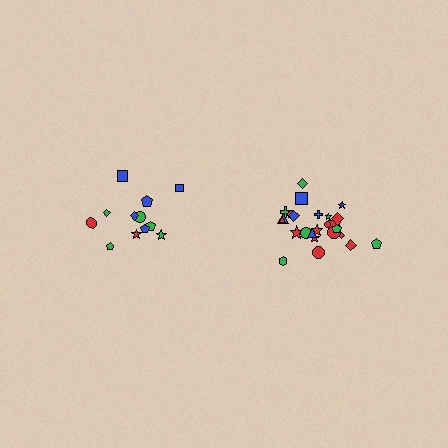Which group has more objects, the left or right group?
The right group.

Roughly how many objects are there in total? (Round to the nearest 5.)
Roughly 35 objects in total.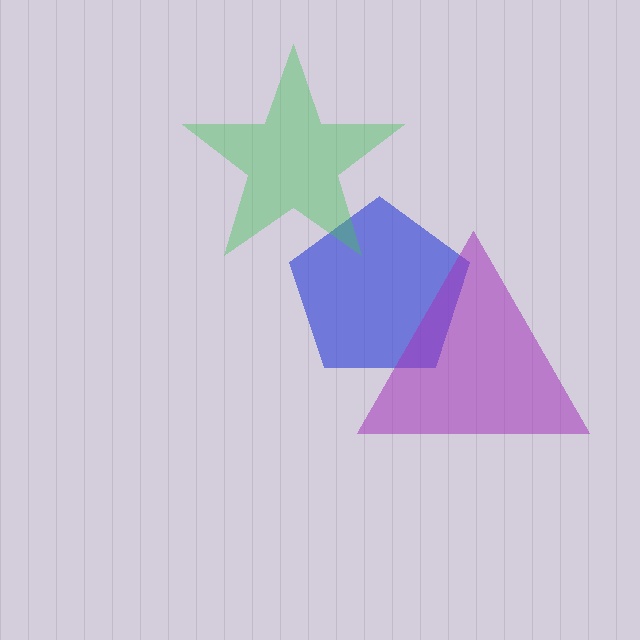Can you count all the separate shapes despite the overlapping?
Yes, there are 3 separate shapes.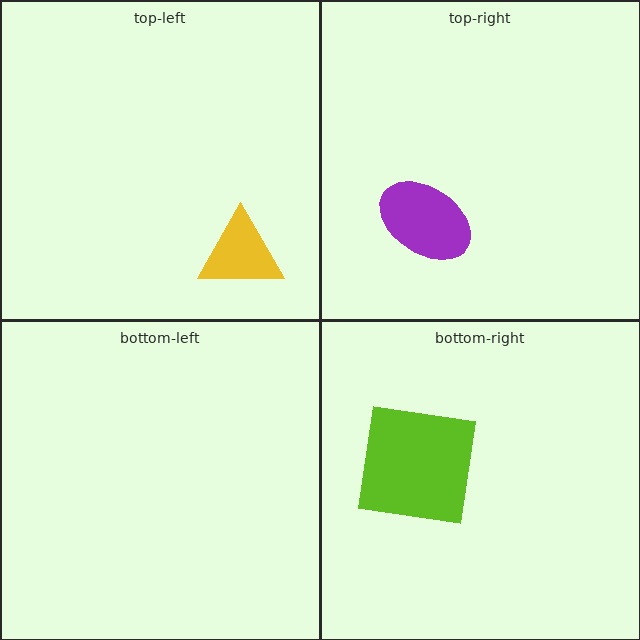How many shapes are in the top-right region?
1.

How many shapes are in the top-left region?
1.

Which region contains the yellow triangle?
The top-left region.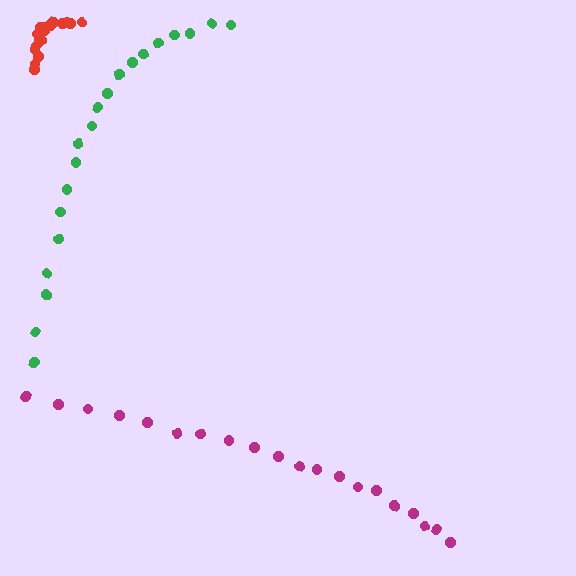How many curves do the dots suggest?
There are 3 distinct paths.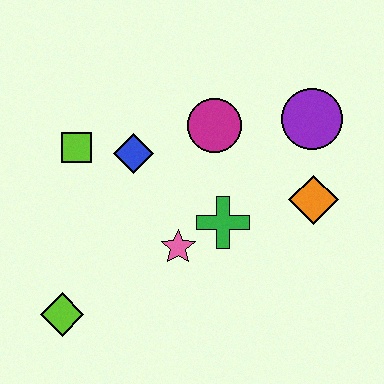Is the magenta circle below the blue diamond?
No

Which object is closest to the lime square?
The blue diamond is closest to the lime square.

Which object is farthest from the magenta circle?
The lime diamond is farthest from the magenta circle.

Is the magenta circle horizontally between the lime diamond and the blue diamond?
No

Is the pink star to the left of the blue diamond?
No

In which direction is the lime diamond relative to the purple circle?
The lime diamond is to the left of the purple circle.